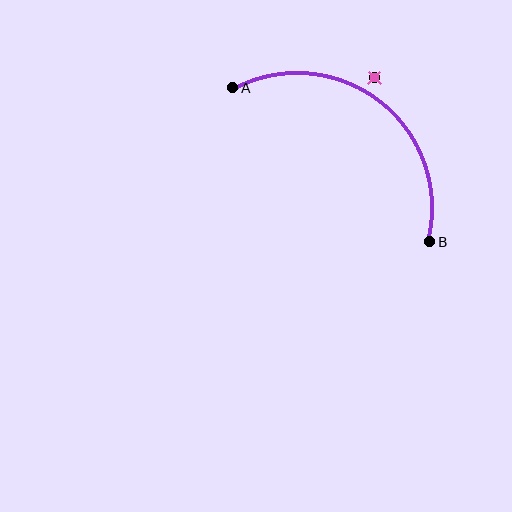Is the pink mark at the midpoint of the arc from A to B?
No — the pink mark does not lie on the arc at all. It sits slightly outside the curve.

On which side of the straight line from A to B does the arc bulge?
The arc bulges above and to the right of the straight line connecting A and B.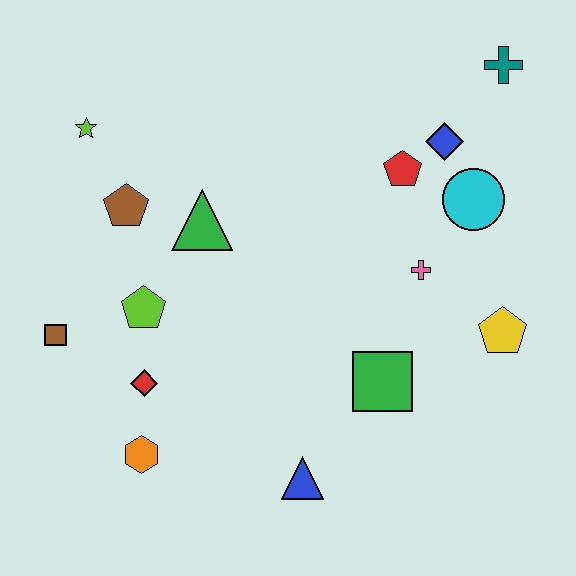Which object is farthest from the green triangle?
The teal cross is farthest from the green triangle.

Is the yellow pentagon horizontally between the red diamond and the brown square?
No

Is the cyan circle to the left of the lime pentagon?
No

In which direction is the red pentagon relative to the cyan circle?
The red pentagon is to the left of the cyan circle.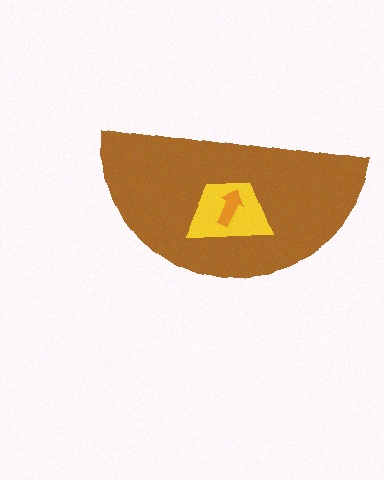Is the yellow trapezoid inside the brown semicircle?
Yes.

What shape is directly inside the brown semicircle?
The yellow trapezoid.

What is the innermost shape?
The orange arrow.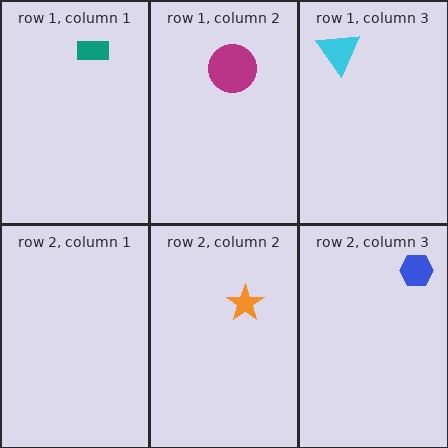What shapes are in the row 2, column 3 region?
The blue hexagon.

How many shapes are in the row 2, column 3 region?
1.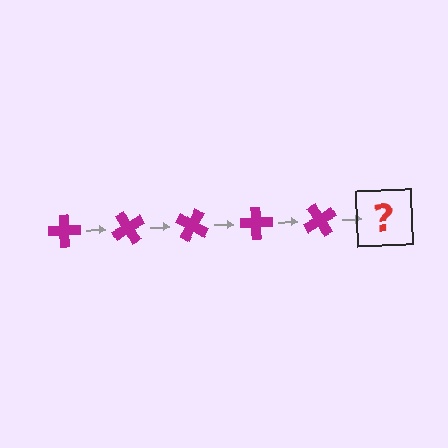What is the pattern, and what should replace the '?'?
The pattern is that the cross rotates 60 degrees each step. The '?' should be a magenta cross rotated 300 degrees.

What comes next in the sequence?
The next element should be a magenta cross rotated 300 degrees.